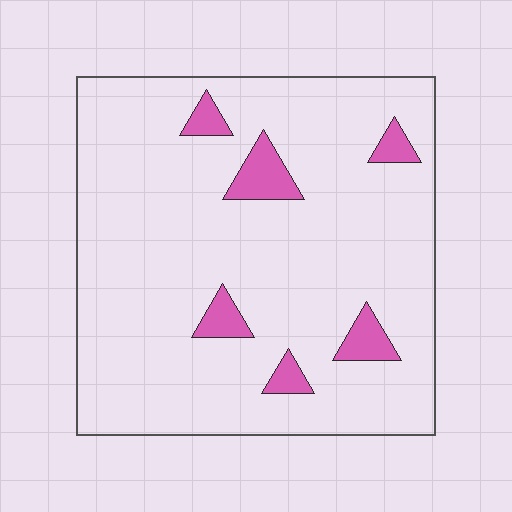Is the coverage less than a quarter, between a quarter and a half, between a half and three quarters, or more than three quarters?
Less than a quarter.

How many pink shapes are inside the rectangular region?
6.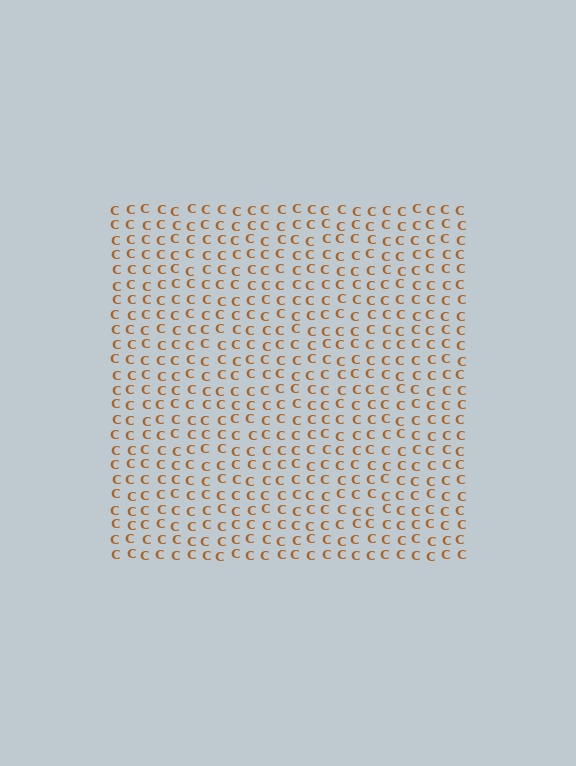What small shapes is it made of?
It is made of small letter C's.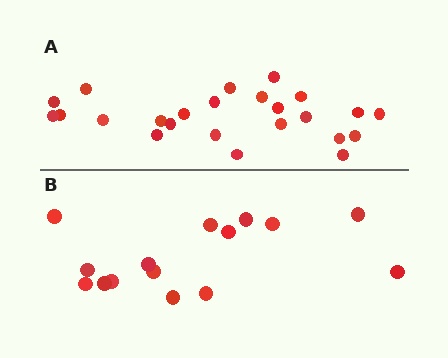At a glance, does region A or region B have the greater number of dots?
Region A (the top region) has more dots.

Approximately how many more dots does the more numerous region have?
Region A has roughly 8 or so more dots than region B.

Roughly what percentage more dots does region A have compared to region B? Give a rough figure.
About 60% more.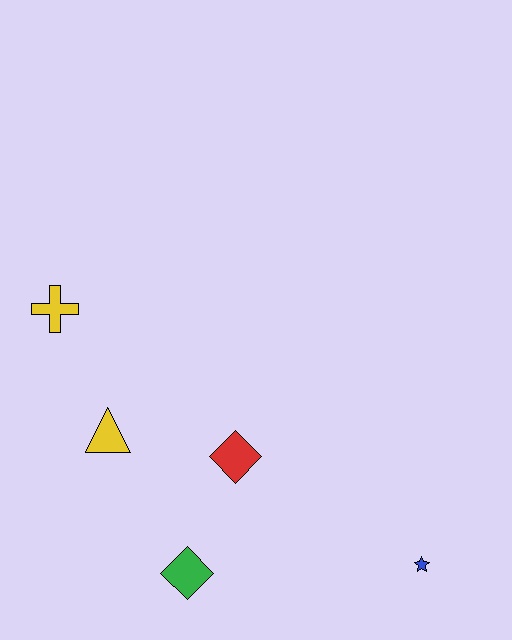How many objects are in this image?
There are 5 objects.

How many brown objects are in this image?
There are no brown objects.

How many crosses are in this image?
There is 1 cross.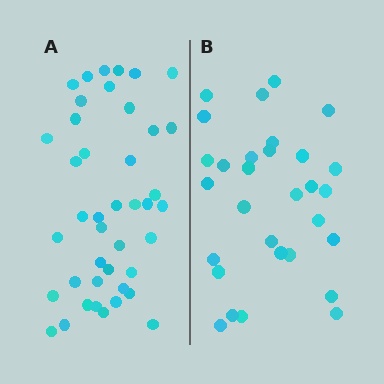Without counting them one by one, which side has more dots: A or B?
Region A (the left region) has more dots.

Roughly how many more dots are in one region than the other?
Region A has roughly 12 or so more dots than region B.